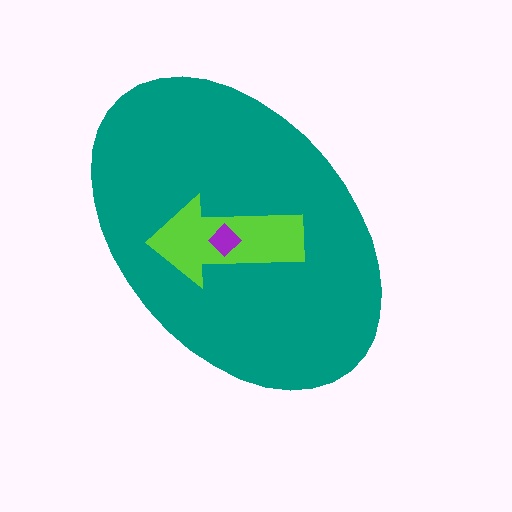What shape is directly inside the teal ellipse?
The lime arrow.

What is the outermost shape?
The teal ellipse.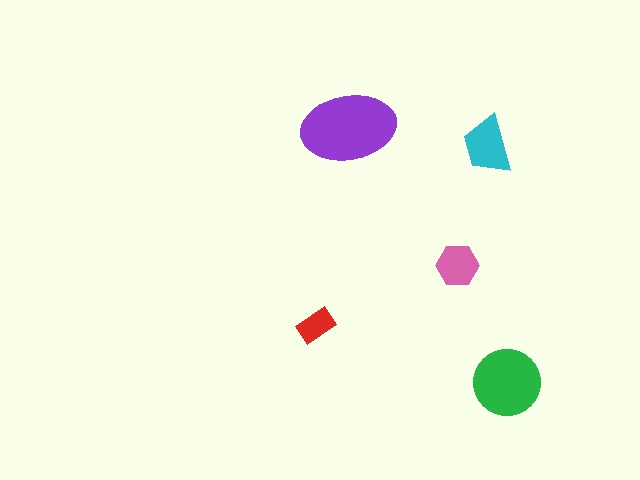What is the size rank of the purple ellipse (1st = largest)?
1st.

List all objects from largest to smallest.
The purple ellipse, the green circle, the cyan trapezoid, the pink hexagon, the red rectangle.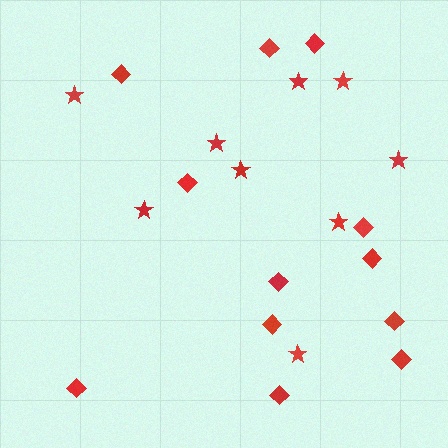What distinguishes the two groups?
There are 2 groups: one group of diamonds (12) and one group of stars (9).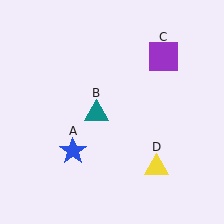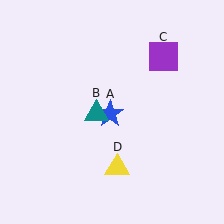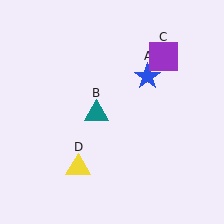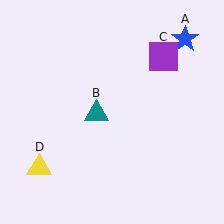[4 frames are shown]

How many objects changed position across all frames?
2 objects changed position: blue star (object A), yellow triangle (object D).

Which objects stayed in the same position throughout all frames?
Teal triangle (object B) and purple square (object C) remained stationary.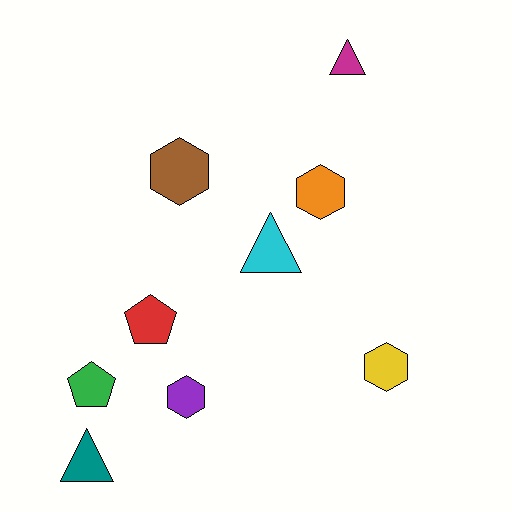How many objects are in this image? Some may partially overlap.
There are 9 objects.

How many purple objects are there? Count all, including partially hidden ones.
There is 1 purple object.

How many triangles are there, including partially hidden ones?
There are 3 triangles.